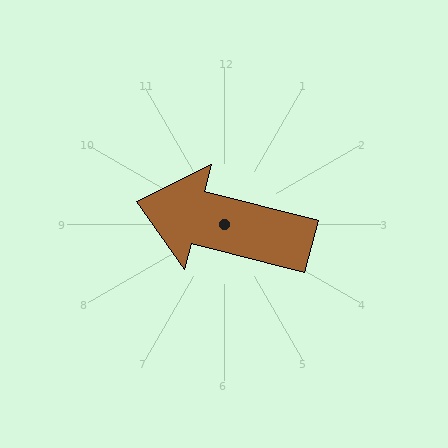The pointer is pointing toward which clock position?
Roughly 9 o'clock.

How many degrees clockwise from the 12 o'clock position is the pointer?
Approximately 284 degrees.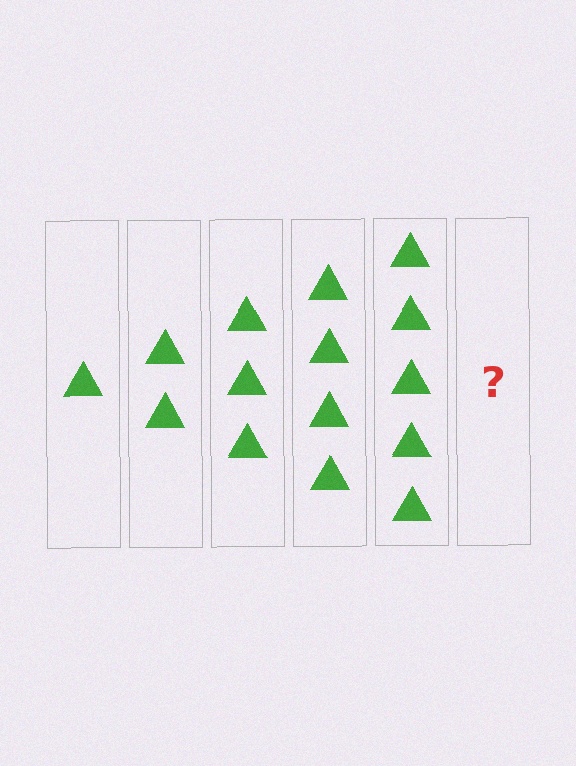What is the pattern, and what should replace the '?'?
The pattern is that each step adds one more triangle. The '?' should be 6 triangles.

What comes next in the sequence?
The next element should be 6 triangles.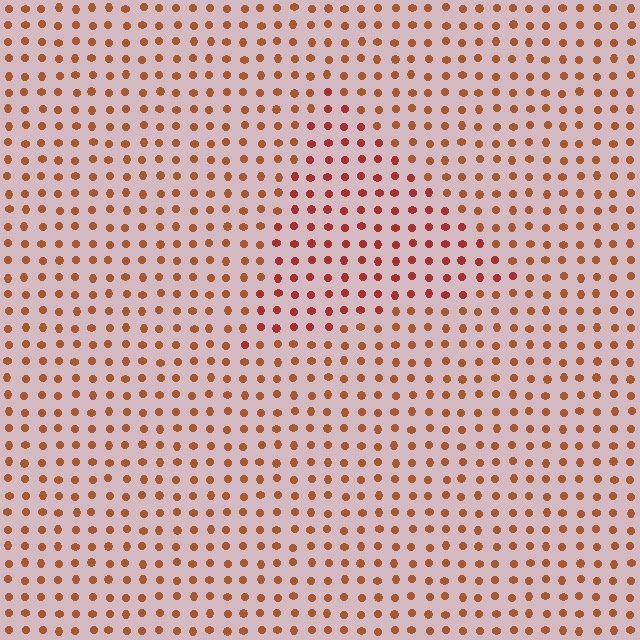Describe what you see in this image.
The image is filled with small brown elements in a uniform arrangement. A triangle-shaped region is visible where the elements are tinted to a slightly different hue, forming a subtle color boundary.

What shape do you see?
I see a triangle.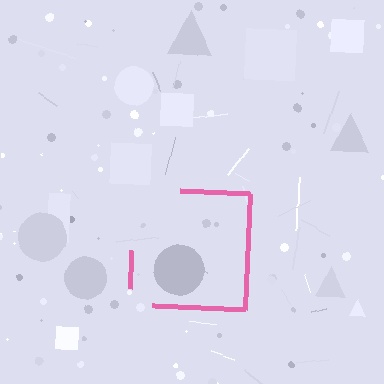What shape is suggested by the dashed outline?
The dashed outline suggests a square.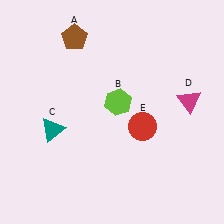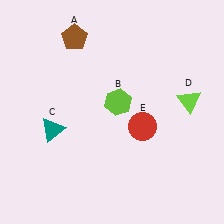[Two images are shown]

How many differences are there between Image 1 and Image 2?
There is 1 difference between the two images.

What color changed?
The triangle (D) changed from magenta in Image 1 to lime in Image 2.